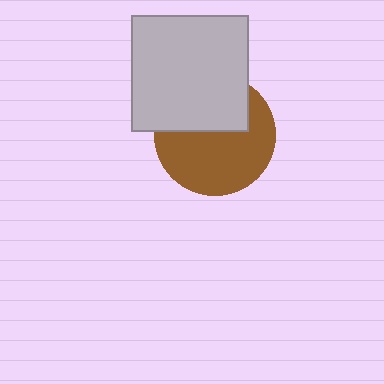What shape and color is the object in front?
The object in front is a light gray square.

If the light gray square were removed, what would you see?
You would see the complete brown circle.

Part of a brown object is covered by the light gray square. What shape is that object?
It is a circle.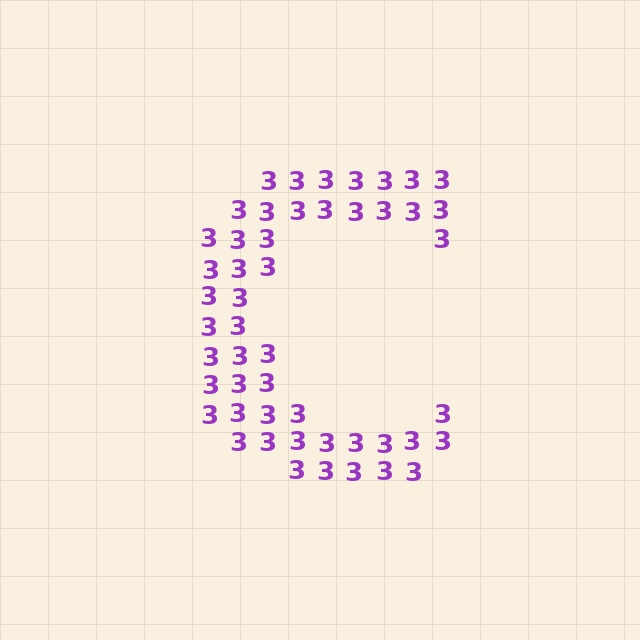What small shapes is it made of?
It is made of small digit 3's.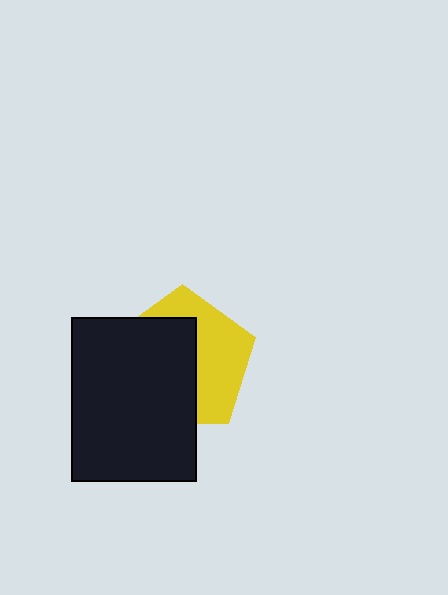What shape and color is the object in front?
The object in front is a black rectangle.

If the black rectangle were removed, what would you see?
You would see the complete yellow pentagon.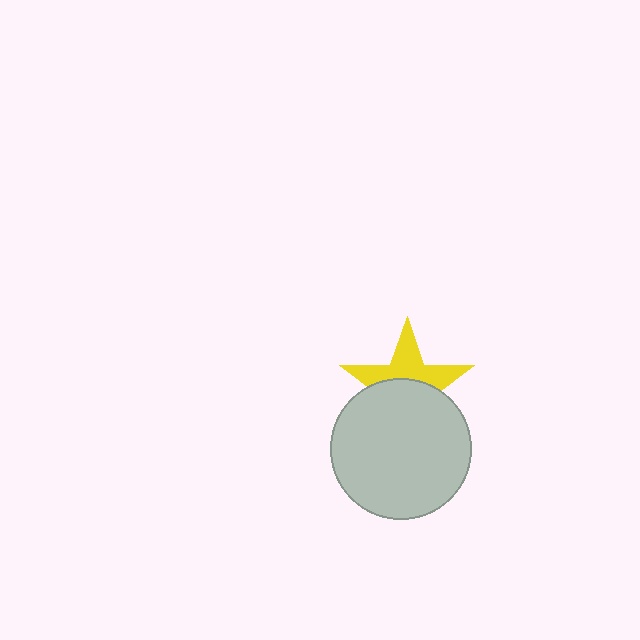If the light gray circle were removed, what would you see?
You would see the complete yellow star.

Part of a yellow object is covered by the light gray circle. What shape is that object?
It is a star.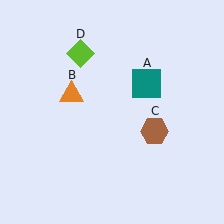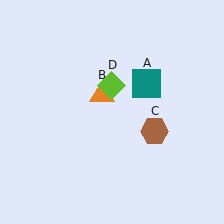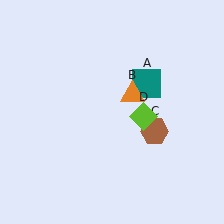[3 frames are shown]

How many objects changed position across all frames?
2 objects changed position: orange triangle (object B), lime diamond (object D).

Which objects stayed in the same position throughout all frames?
Teal square (object A) and brown hexagon (object C) remained stationary.